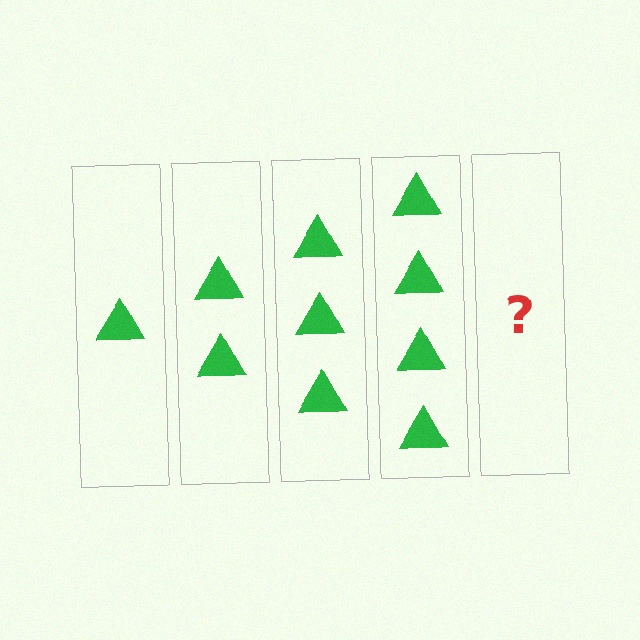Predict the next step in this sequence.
The next step is 5 triangles.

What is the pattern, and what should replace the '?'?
The pattern is that each step adds one more triangle. The '?' should be 5 triangles.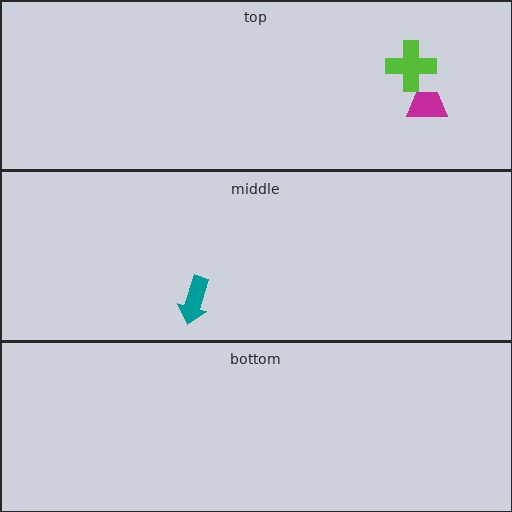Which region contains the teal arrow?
The middle region.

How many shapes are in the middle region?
1.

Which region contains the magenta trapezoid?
The top region.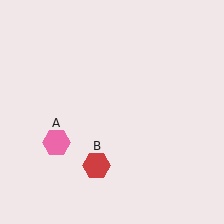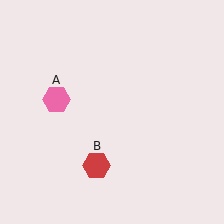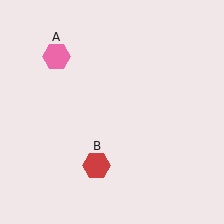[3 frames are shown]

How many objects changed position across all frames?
1 object changed position: pink hexagon (object A).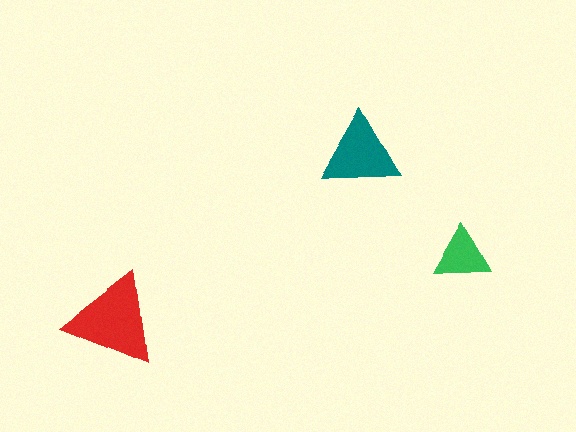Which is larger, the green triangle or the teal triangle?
The teal one.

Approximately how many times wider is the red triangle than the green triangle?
About 1.5 times wider.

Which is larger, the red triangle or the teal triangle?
The red one.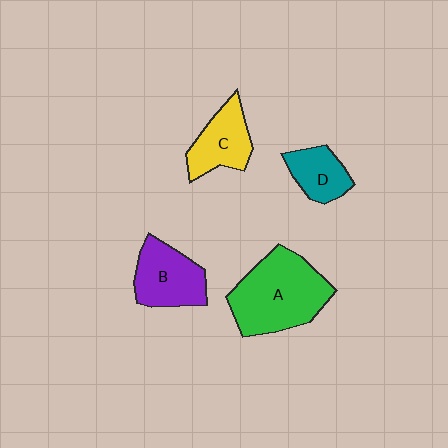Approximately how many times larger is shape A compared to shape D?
Approximately 2.3 times.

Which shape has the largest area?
Shape A (green).